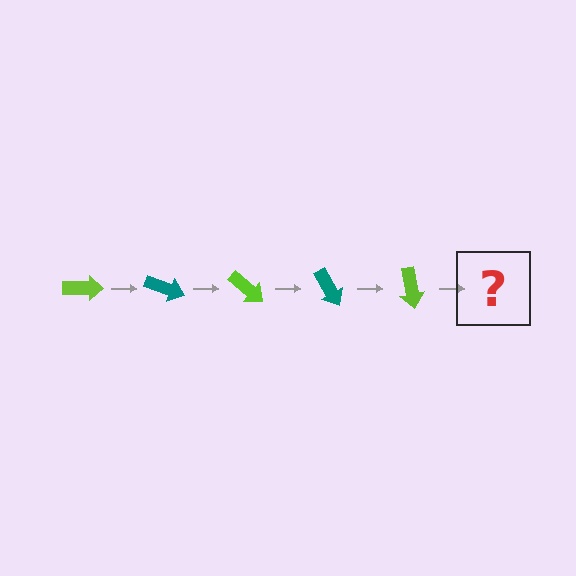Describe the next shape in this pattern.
It should be a teal arrow, rotated 100 degrees from the start.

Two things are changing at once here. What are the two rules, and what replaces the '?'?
The two rules are that it rotates 20 degrees each step and the color cycles through lime and teal. The '?' should be a teal arrow, rotated 100 degrees from the start.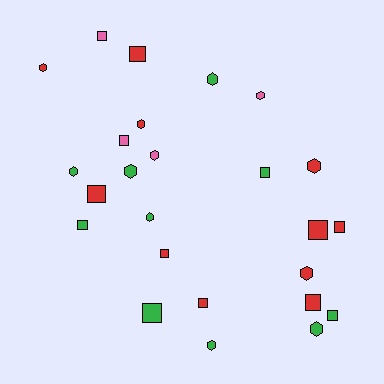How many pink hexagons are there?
There are 2 pink hexagons.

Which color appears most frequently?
Red, with 11 objects.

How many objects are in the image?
There are 25 objects.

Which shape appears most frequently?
Square, with 13 objects.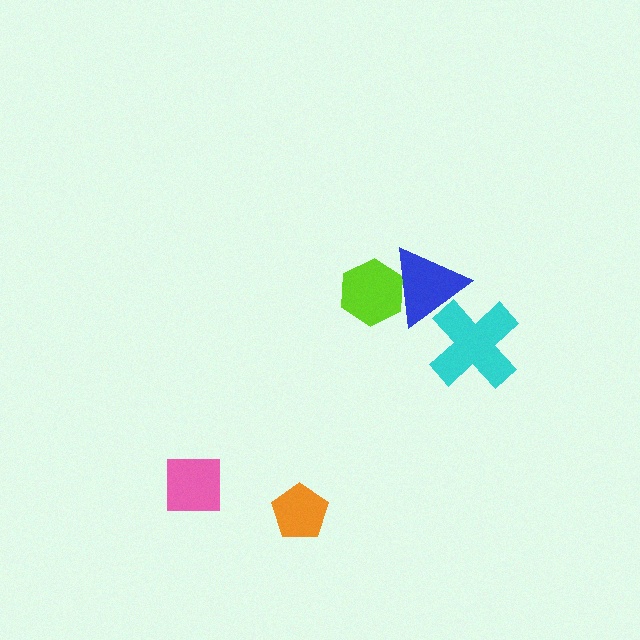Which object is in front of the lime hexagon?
The blue triangle is in front of the lime hexagon.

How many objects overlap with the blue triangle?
2 objects overlap with the blue triangle.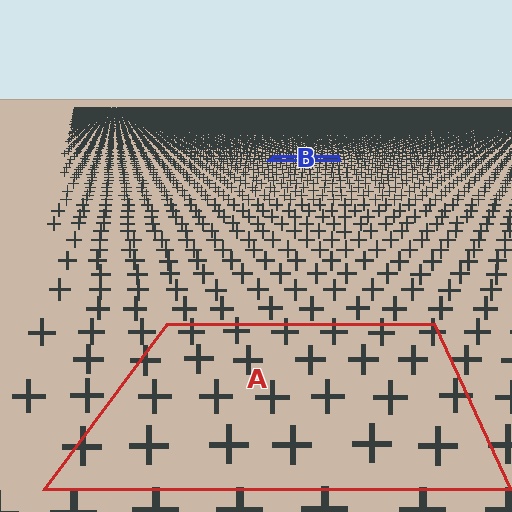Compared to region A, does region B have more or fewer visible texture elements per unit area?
Region B has more texture elements per unit area — they are packed more densely because it is farther away.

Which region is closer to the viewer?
Region A is closer. The texture elements there are larger and more spread out.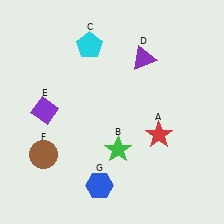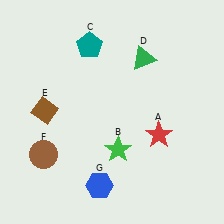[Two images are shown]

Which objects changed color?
C changed from cyan to teal. D changed from purple to green. E changed from purple to brown.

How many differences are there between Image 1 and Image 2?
There are 3 differences between the two images.